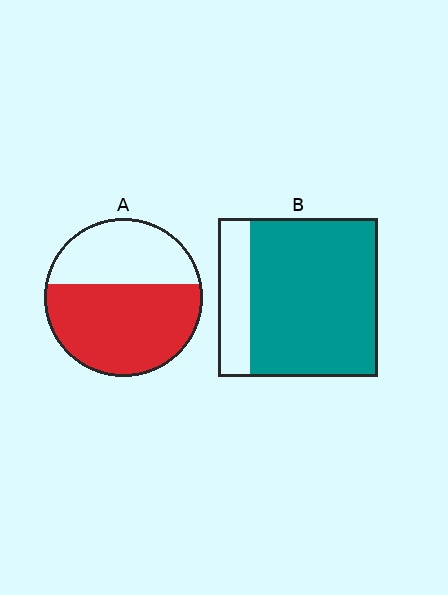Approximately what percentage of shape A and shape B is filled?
A is approximately 60% and B is approximately 80%.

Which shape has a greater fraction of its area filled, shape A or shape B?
Shape B.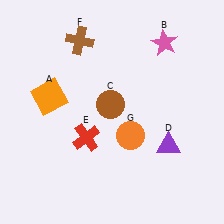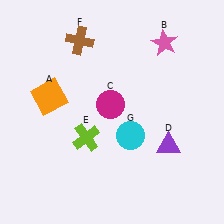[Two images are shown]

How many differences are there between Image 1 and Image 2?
There are 3 differences between the two images.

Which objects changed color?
C changed from brown to magenta. E changed from red to lime. G changed from orange to cyan.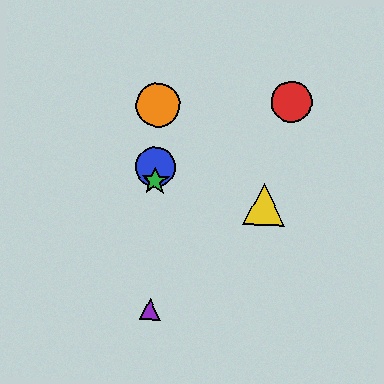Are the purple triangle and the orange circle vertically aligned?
Yes, both are at x≈150.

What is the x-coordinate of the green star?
The green star is at x≈155.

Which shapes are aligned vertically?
The blue circle, the green star, the purple triangle, the orange circle are aligned vertically.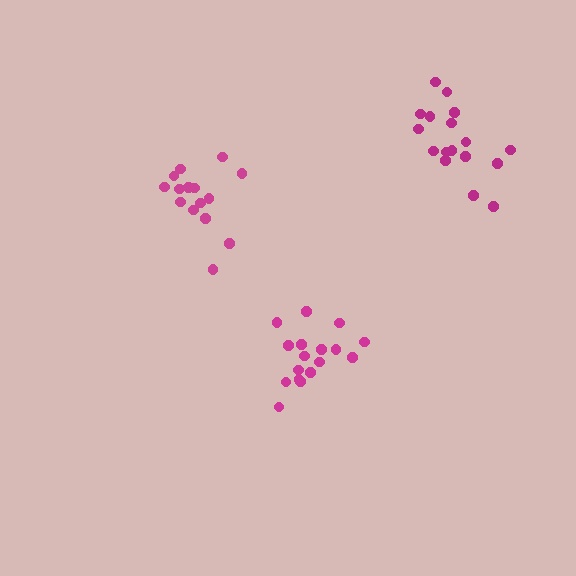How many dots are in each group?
Group 1: 17 dots, Group 2: 17 dots, Group 3: 15 dots (49 total).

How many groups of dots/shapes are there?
There are 3 groups.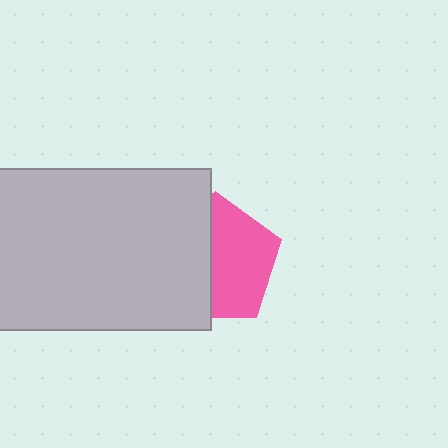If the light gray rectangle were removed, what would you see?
You would see the complete pink pentagon.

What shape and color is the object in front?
The object in front is a light gray rectangle.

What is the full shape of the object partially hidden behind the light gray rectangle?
The partially hidden object is a pink pentagon.